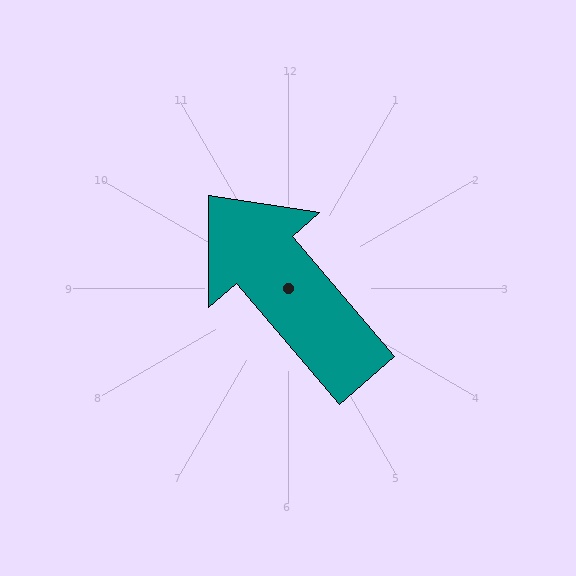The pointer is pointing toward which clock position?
Roughly 11 o'clock.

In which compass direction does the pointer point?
Northwest.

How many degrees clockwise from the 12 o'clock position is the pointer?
Approximately 320 degrees.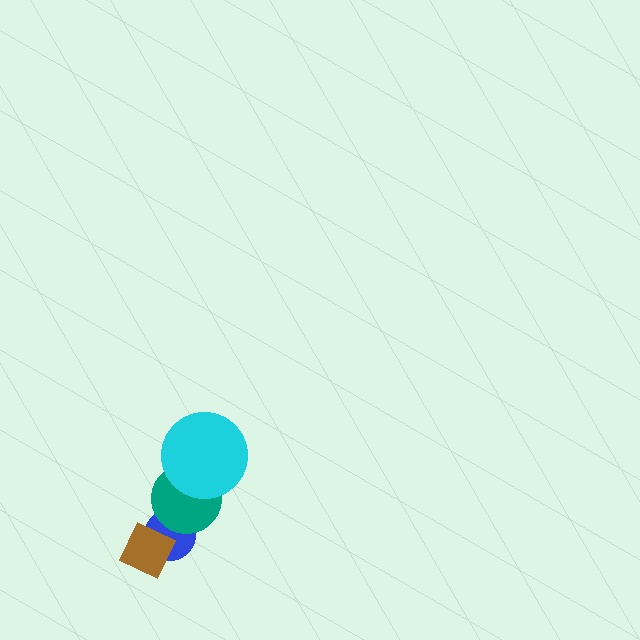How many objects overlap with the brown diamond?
1 object overlaps with the brown diamond.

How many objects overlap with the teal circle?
2 objects overlap with the teal circle.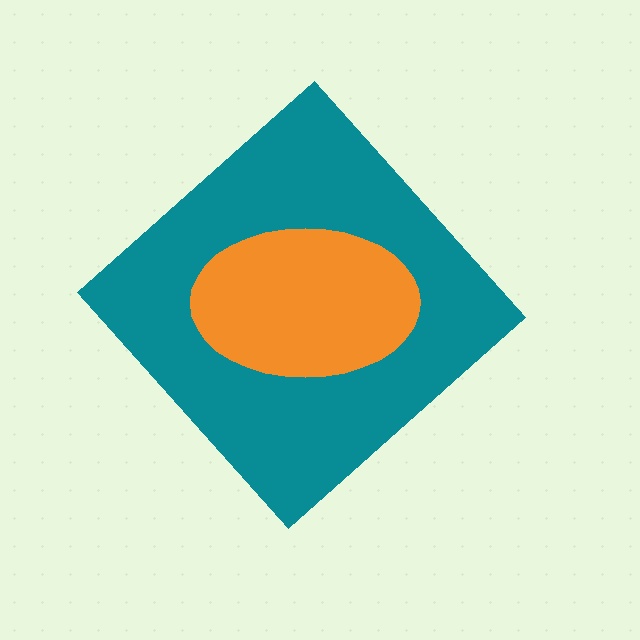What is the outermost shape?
The teal diamond.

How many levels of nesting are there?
2.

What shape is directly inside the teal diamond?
The orange ellipse.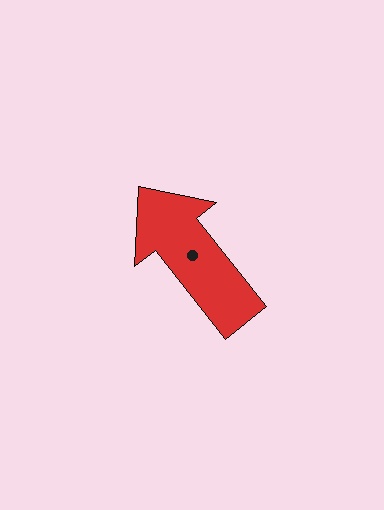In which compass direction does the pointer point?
Northwest.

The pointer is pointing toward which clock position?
Roughly 11 o'clock.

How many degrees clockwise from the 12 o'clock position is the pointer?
Approximately 322 degrees.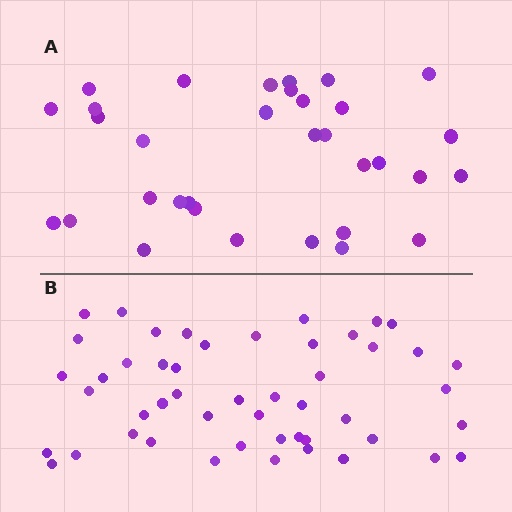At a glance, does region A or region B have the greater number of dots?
Region B (the bottom region) has more dots.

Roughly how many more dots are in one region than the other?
Region B has approximately 15 more dots than region A.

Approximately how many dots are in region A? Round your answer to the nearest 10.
About 30 dots. (The exact count is 33, which rounds to 30.)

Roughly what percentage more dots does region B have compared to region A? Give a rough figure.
About 50% more.